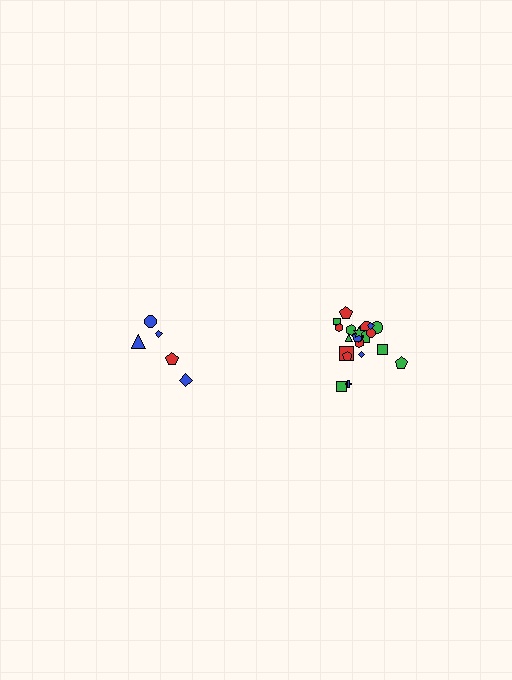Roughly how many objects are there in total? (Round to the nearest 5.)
Roughly 25 objects in total.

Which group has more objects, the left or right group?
The right group.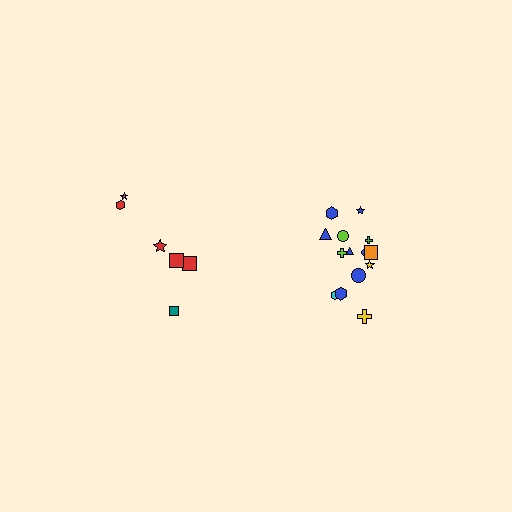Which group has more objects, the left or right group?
The right group.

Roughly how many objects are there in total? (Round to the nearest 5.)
Roughly 20 objects in total.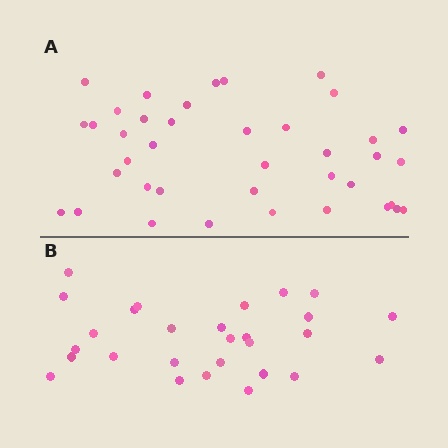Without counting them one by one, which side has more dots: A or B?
Region A (the top region) has more dots.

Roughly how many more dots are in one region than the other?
Region A has roughly 12 or so more dots than region B.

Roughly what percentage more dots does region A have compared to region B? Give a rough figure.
About 40% more.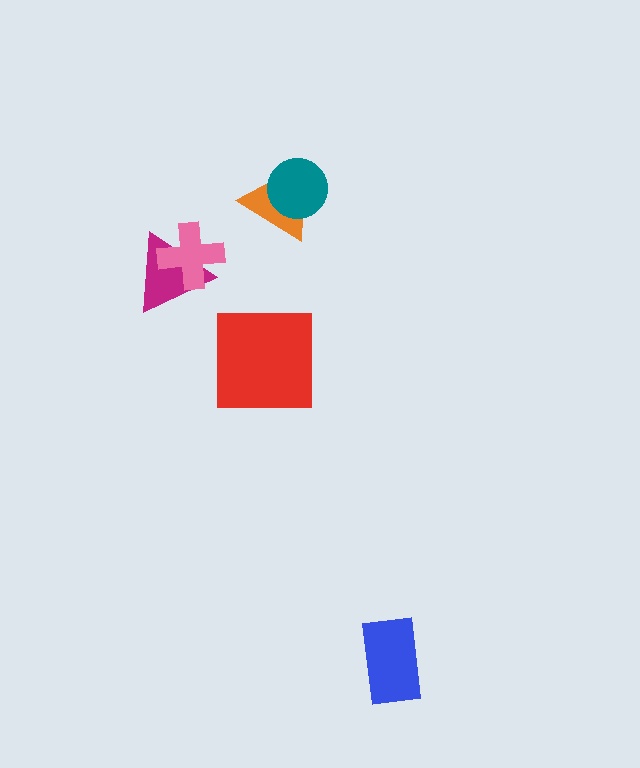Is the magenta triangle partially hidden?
Yes, it is partially covered by another shape.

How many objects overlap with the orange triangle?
1 object overlaps with the orange triangle.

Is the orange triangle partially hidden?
Yes, it is partially covered by another shape.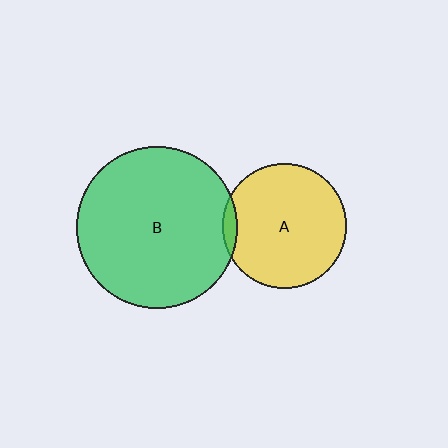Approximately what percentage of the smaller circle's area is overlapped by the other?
Approximately 5%.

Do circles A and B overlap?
Yes.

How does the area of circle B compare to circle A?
Approximately 1.7 times.